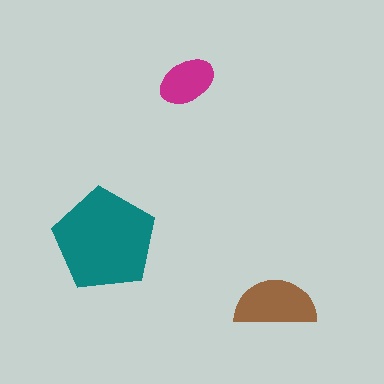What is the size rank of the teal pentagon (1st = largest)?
1st.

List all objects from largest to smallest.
The teal pentagon, the brown semicircle, the magenta ellipse.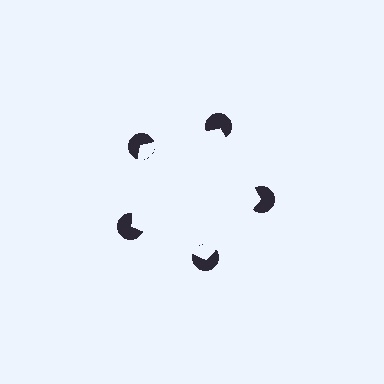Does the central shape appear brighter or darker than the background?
It typically appears slightly brighter than the background, even though no actual brightness change is drawn.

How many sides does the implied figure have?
5 sides.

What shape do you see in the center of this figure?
An illusory pentagon — its edges are inferred from the aligned wedge cuts in the pac-man discs, not physically drawn.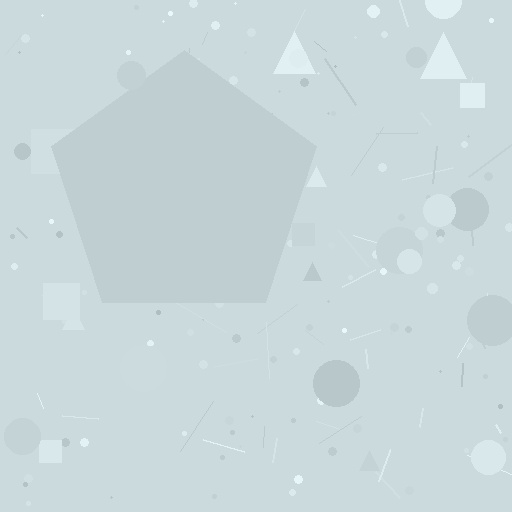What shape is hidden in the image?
A pentagon is hidden in the image.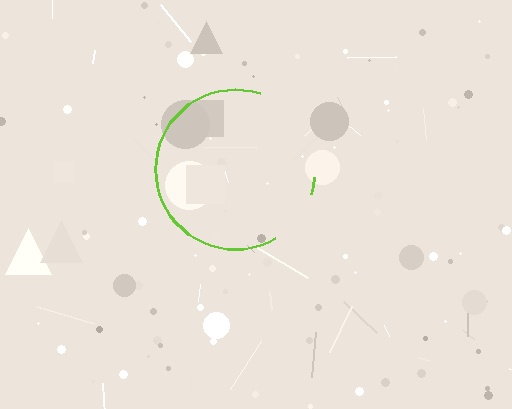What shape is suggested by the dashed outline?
The dashed outline suggests a circle.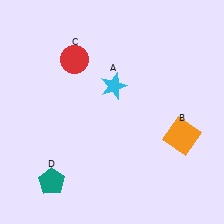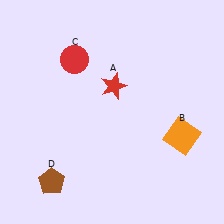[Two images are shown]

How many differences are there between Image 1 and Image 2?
There are 2 differences between the two images.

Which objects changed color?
A changed from cyan to red. D changed from teal to brown.